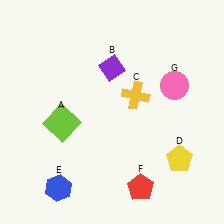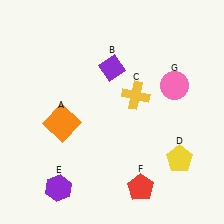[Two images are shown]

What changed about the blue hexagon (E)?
In Image 1, E is blue. In Image 2, it changed to purple.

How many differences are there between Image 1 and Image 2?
There are 2 differences between the two images.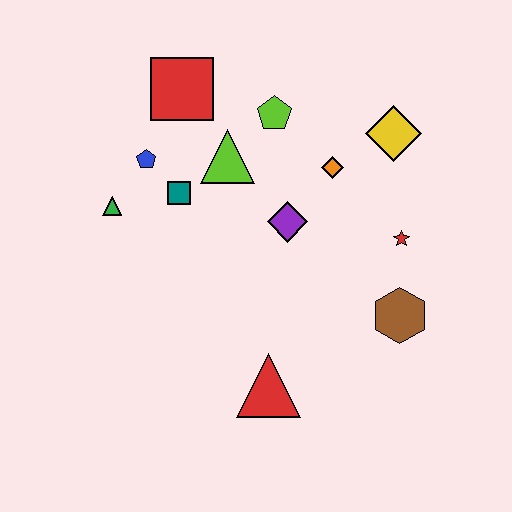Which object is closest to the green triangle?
The blue pentagon is closest to the green triangle.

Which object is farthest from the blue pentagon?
The brown hexagon is farthest from the blue pentagon.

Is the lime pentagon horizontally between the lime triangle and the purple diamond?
Yes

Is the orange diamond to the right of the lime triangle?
Yes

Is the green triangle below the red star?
No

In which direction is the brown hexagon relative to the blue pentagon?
The brown hexagon is to the right of the blue pentagon.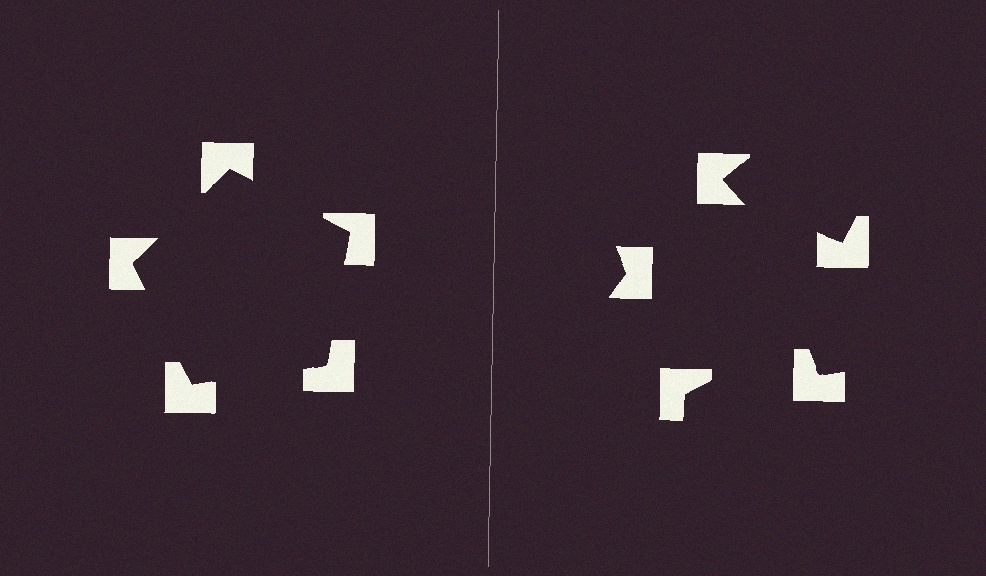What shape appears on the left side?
An illusory pentagon.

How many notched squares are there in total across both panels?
10 — 5 on each side.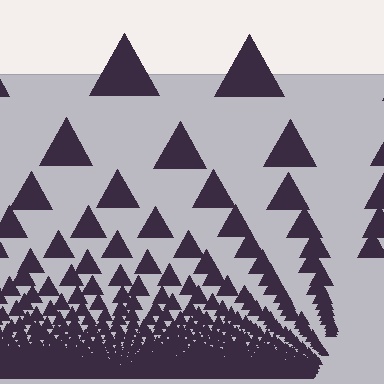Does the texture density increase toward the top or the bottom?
Density increases toward the bottom.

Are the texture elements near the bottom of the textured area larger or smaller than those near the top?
Smaller. The gradient is inverted — elements near the bottom are smaller and denser.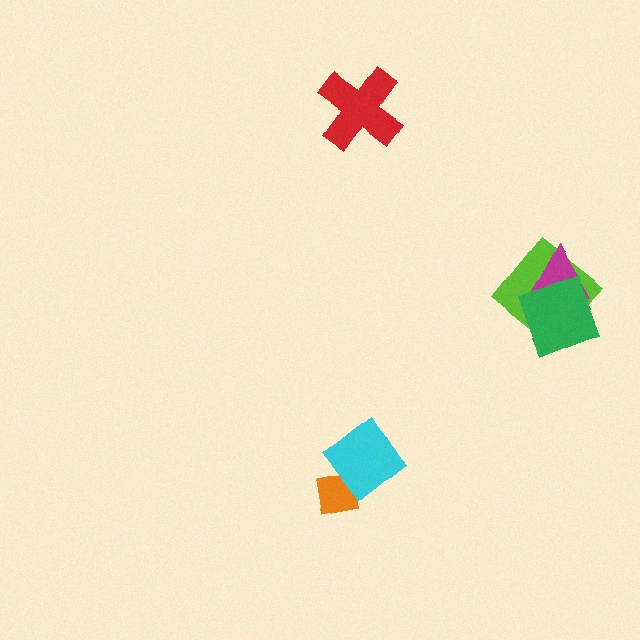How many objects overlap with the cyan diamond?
1 object overlaps with the cyan diamond.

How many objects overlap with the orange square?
1 object overlaps with the orange square.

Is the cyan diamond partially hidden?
No, no other shape covers it.